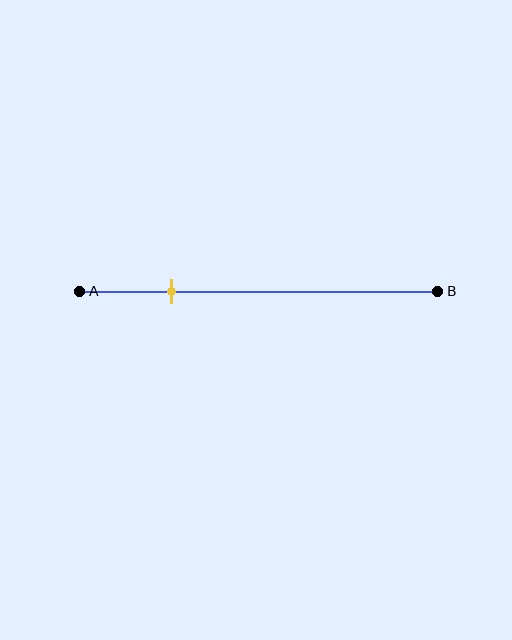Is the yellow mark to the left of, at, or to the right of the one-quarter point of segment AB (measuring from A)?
The yellow mark is approximately at the one-quarter point of segment AB.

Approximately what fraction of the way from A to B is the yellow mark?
The yellow mark is approximately 25% of the way from A to B.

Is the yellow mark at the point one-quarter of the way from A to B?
Yes, the mark is approximately at the one-quarter point.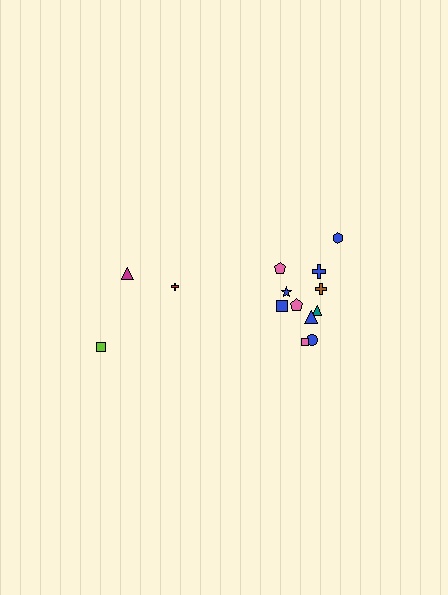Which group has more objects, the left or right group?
The right group.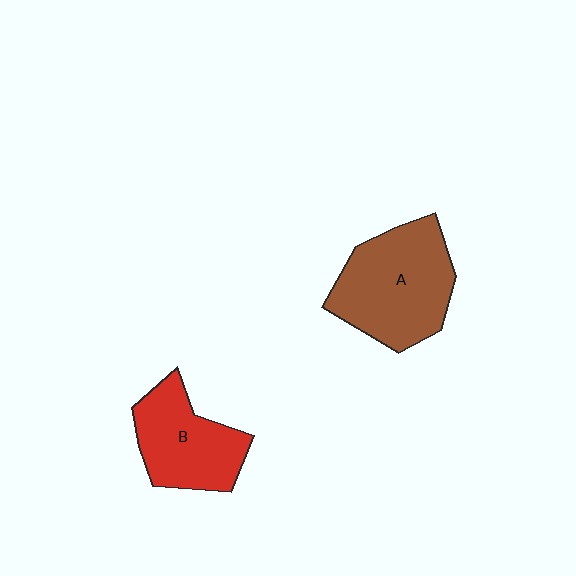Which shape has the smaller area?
Shape B (red).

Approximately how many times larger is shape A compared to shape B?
Approximately 1.3 times.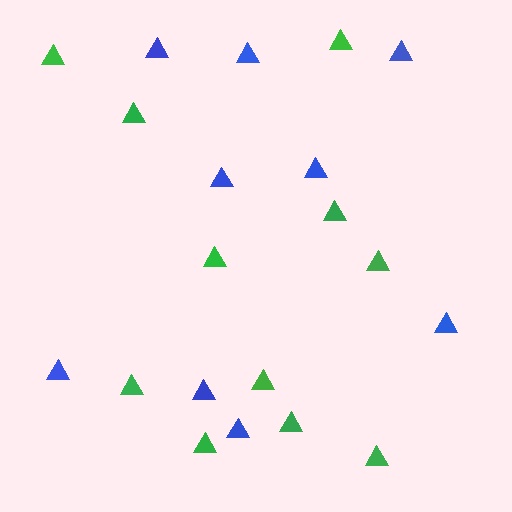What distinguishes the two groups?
There are 2 groups: one group of blue triangles (9) and one group of green triangles (11).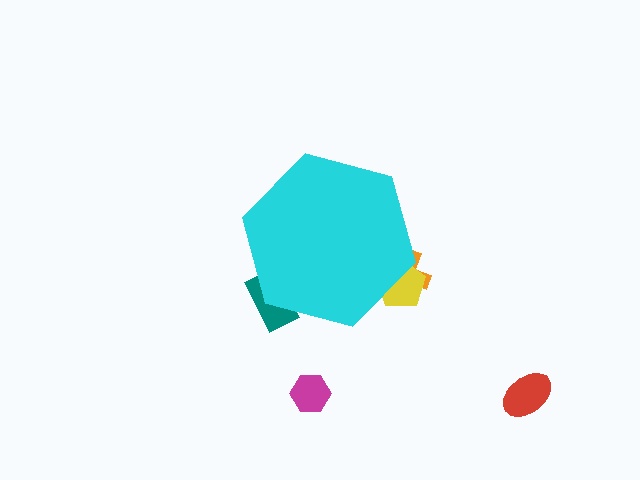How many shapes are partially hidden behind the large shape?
3 shapes are partially hidden.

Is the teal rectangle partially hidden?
Yes, the teal rectangle is partially hidden behind the cyan hexagon.